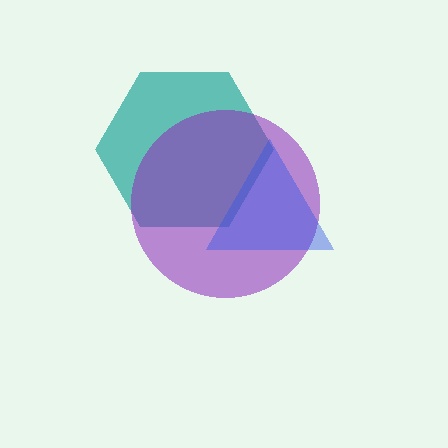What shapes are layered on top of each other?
The layered shapes are: a teal hexagon, a purple circle, a blue triangle.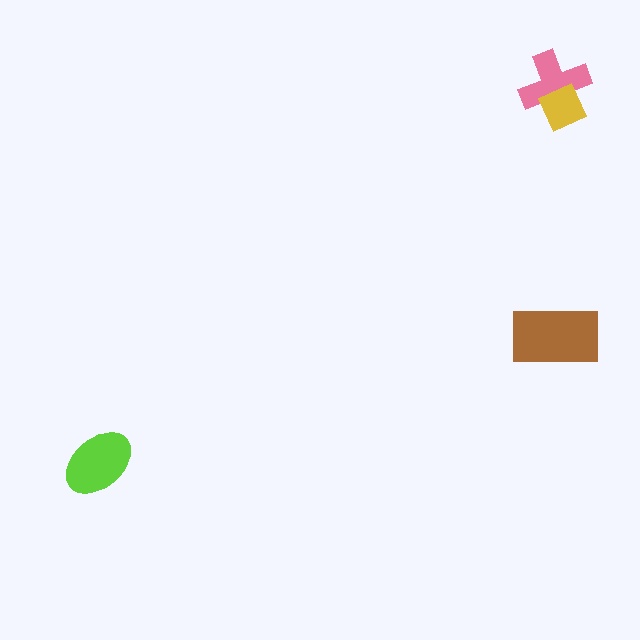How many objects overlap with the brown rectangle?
0 objects overlap with the brown rectangle.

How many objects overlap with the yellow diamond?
1 object overlaps with the yellow diamond.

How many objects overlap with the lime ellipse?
0 objects overlap with the lime ellipse.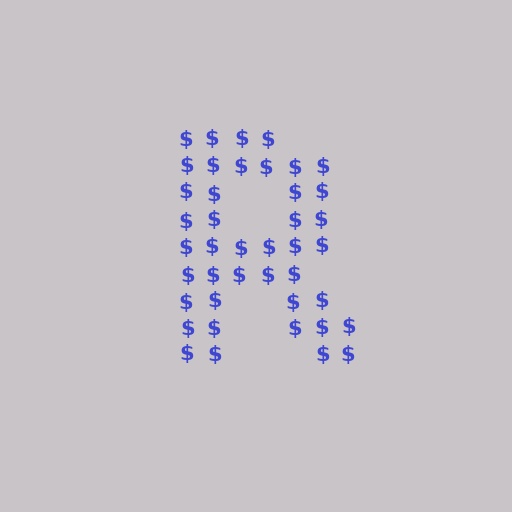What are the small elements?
The small elements are dollar signs.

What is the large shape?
The large shape is the letter R.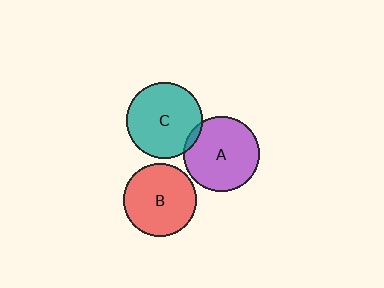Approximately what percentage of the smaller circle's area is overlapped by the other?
Approximately 5%.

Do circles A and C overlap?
Yes.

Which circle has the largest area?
Circle C (teal).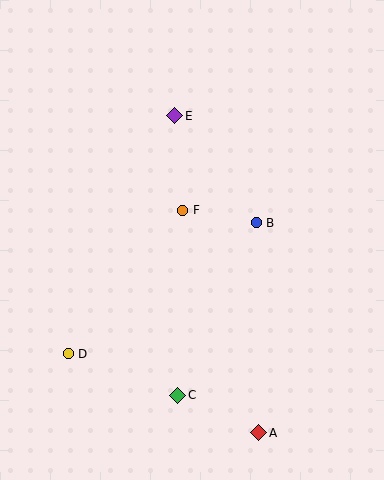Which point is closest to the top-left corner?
Point E is closest to the top-left corner.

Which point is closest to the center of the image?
Point F at (183, 210) is closest to the center.